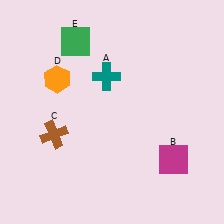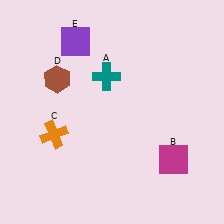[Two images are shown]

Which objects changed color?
C changed from brown to orange. D changed from orange to brown. E changed from green to purple.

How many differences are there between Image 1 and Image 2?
There are 3 differences between the two images.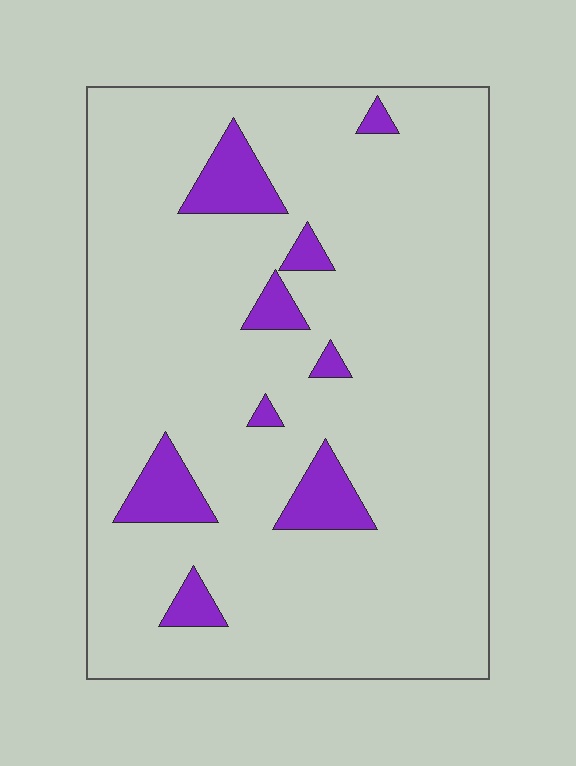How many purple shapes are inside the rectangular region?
9.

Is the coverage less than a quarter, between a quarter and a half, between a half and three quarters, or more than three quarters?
Less than a quarter.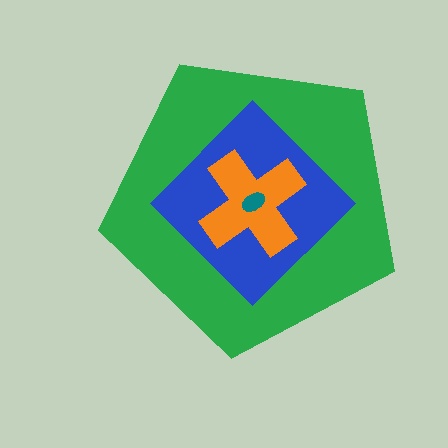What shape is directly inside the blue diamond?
The orange cross.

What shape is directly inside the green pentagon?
The blue diamond.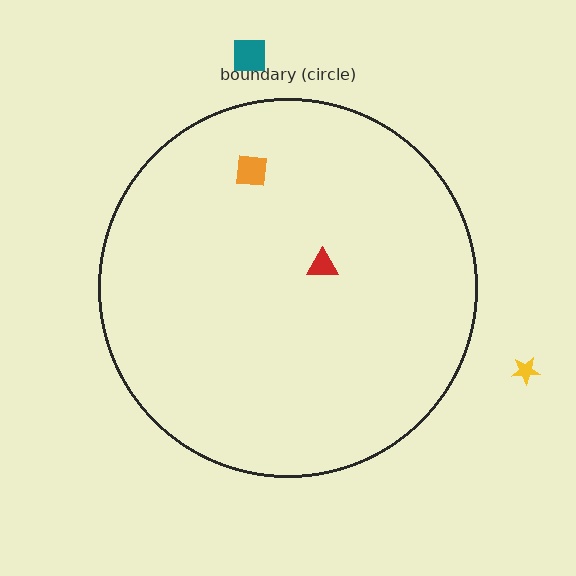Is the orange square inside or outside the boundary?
Inside.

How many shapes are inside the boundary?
2 inside, 2 outside.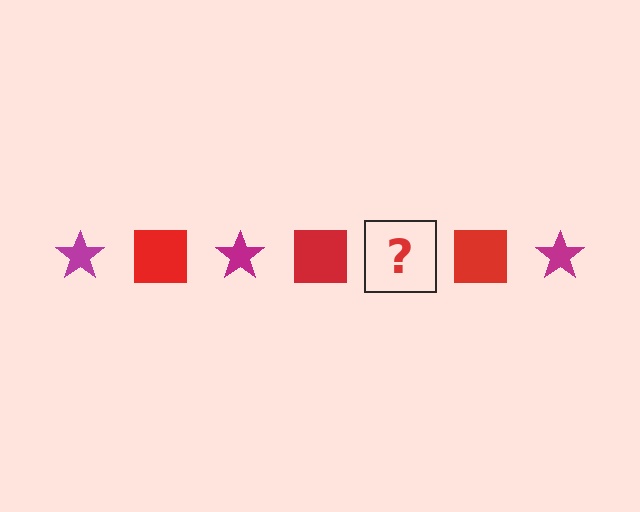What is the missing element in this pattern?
The missing element is a magenta star.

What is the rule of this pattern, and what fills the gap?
The rule is that the pattern alternates between magenta star and red square. The gap should be filled with a magenta star.